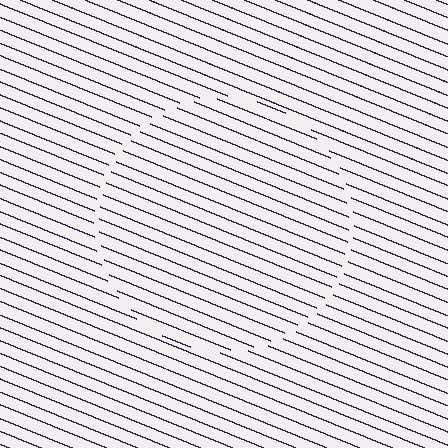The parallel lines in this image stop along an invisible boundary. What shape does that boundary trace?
An illusory circle. The interior of the shape contains the same grating, shifted by half a period — the contour is defined by the phase discontinuity where line-ends from the inner and outer gratings abut.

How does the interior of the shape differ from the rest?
The interior of the shape contains the same grating, shifted by half a period — the contour is defined by the phase discontinuity where line-ends from the inner and outer gratings abut.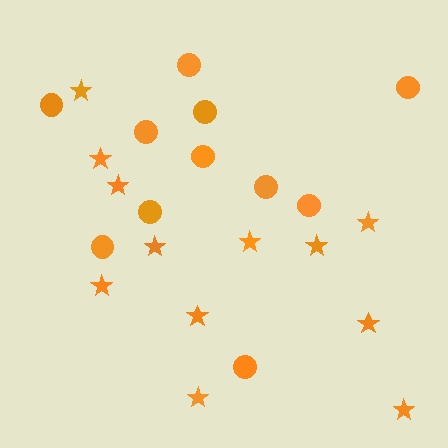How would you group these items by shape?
There are 2 groups: one group of circles (11) and one group of stars (12).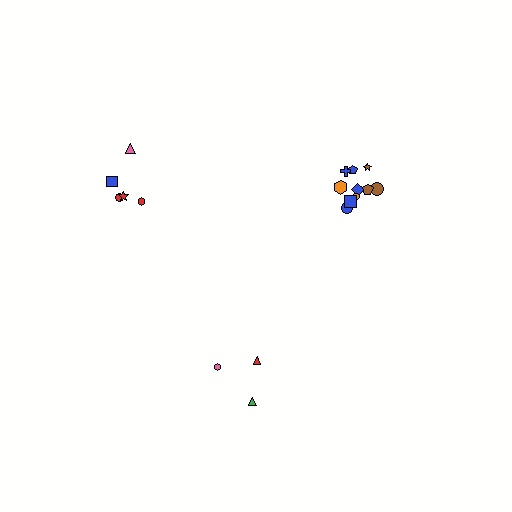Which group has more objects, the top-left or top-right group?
The top-right group.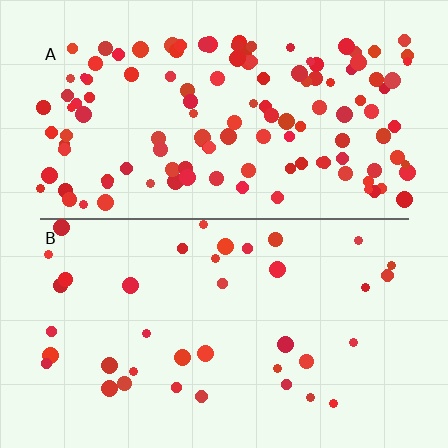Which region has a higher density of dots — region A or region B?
A (the top).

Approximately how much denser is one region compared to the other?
Approximately 3.3× — region A over region B.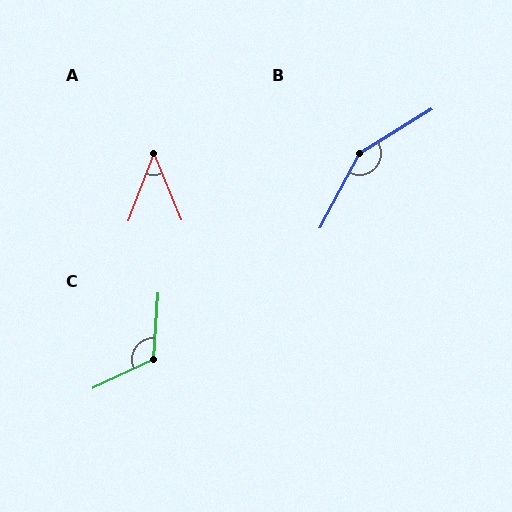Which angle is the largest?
B, at approximately 150 degrees.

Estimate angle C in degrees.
Approximately 119 degrees.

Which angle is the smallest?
A, at approximately 43 degrees.